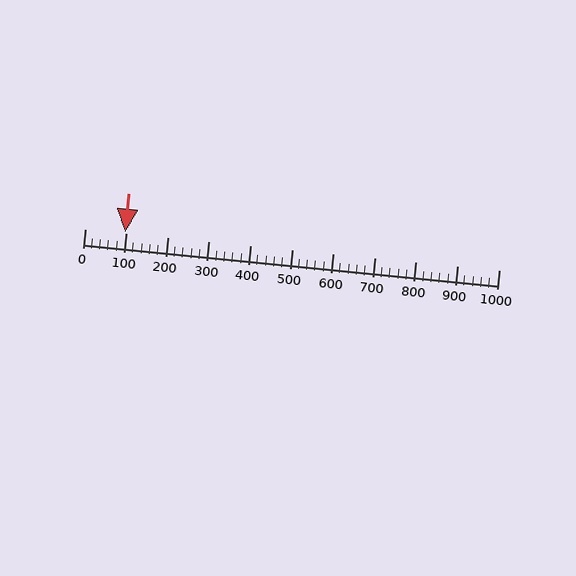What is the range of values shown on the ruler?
The ruler shows values from 0 to 1000.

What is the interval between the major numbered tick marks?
The major tick marks are spaced 100 units apart.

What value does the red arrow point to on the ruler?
The red arrow points to approximately 97.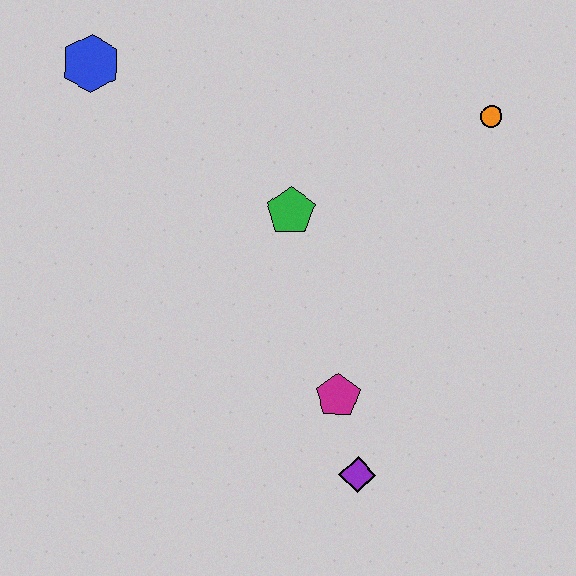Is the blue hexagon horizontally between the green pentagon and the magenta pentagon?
No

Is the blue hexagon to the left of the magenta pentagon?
Yes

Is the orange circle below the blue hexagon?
Yes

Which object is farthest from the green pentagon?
The purple diamond is farthest from the green pentagon.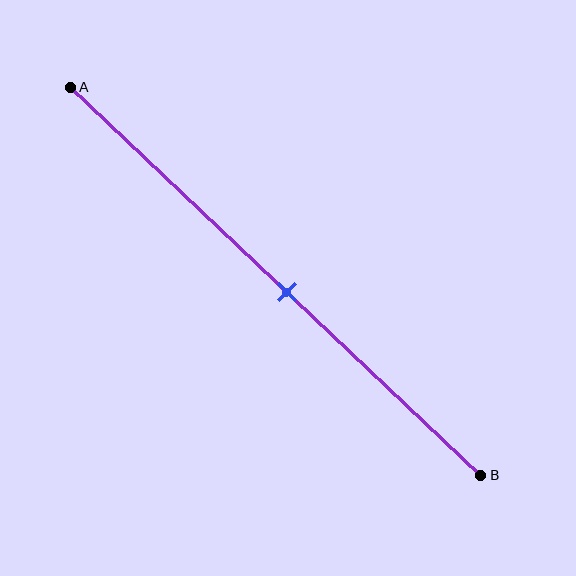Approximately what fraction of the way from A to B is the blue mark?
The blue mark is approximately 55% of the way from A to B.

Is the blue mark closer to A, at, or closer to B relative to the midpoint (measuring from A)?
The blue mark is approximately at the midpoint of segment AB.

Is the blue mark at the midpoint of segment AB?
Yes, the mark is approximately at the midpoint.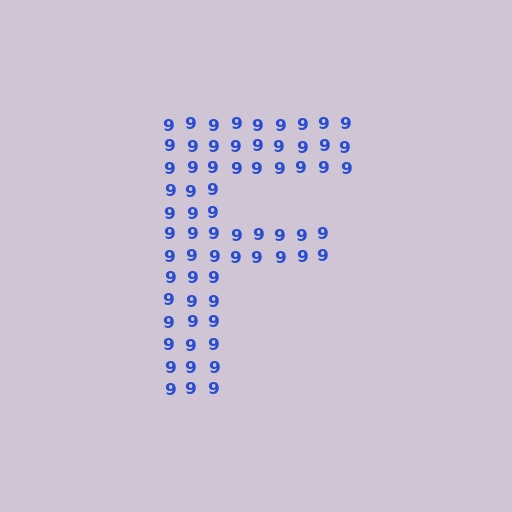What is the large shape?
The large shape is the letter F.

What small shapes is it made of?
It is made of small digit 9's.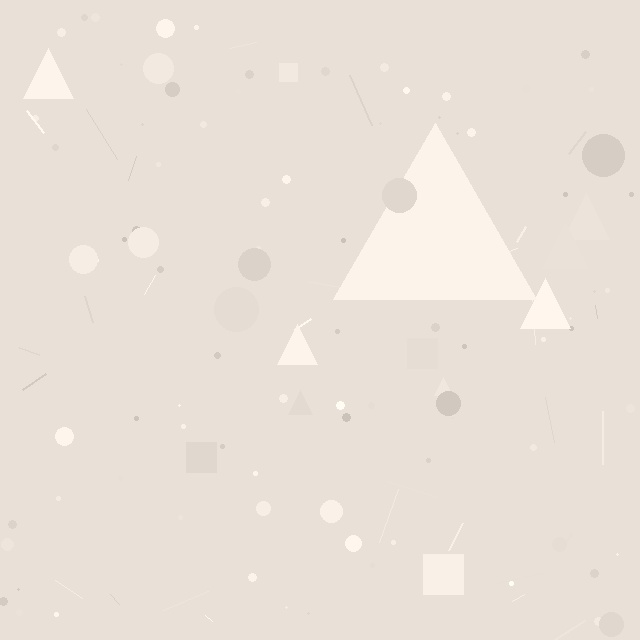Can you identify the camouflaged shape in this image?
The camouflaged shape is a triangle.